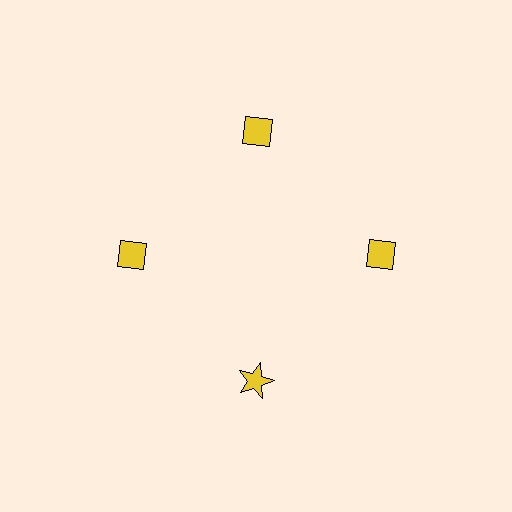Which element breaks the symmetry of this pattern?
The yellow star at roughly the 6 o'clock position breaks the symmetry. All other shapes are yellow diamonds.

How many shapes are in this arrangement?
There are 4 shapes arranged in a ring pattern.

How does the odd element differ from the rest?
It has a different shape: star instead of diamond.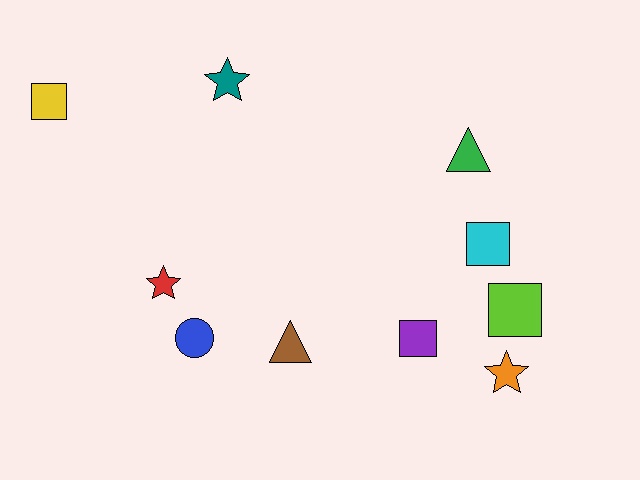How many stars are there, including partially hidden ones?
There are 3 stars.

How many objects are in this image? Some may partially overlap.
There are 10 objects.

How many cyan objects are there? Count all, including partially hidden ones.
There is 1 cyan object.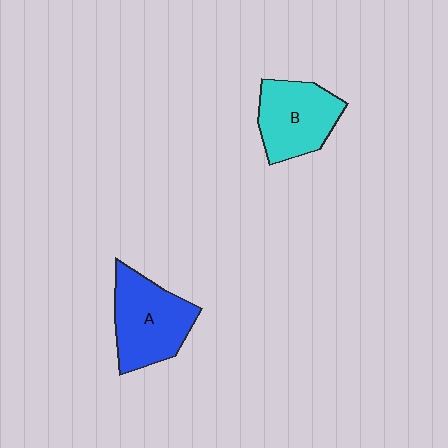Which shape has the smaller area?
Shape B (cyan).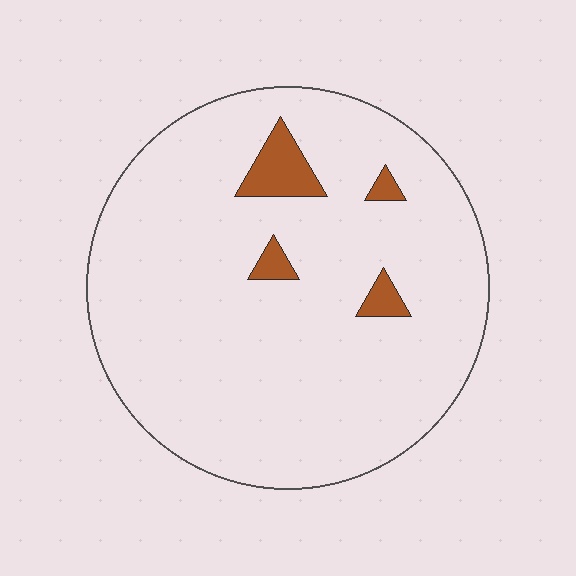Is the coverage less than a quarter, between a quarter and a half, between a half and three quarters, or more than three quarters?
Less than a quarter.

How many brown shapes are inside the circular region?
4.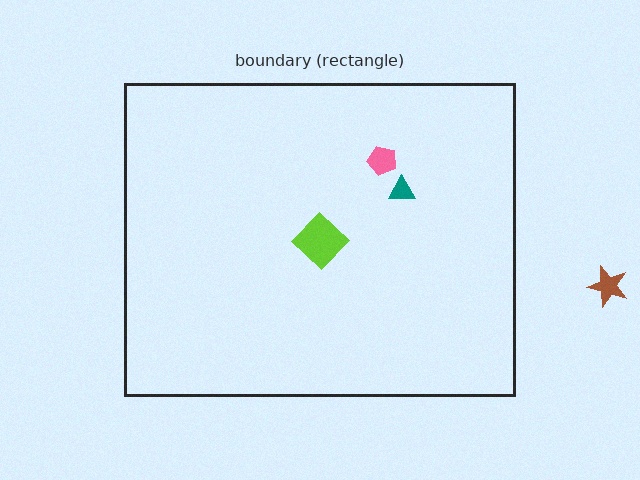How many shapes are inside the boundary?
3 inside, 1 outside.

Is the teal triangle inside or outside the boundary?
Inside.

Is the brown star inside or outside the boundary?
Outside.